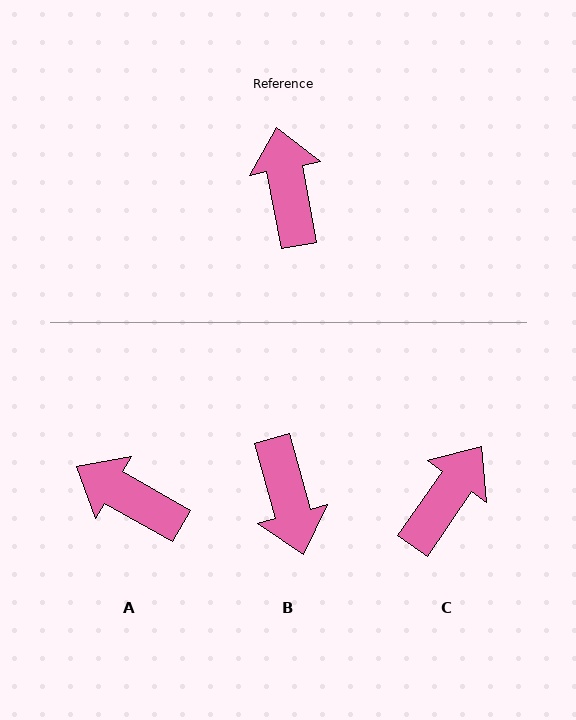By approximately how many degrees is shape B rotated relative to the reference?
Approximately 175 degrees clockwise.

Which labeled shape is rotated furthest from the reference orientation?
B, about 175 degrees away.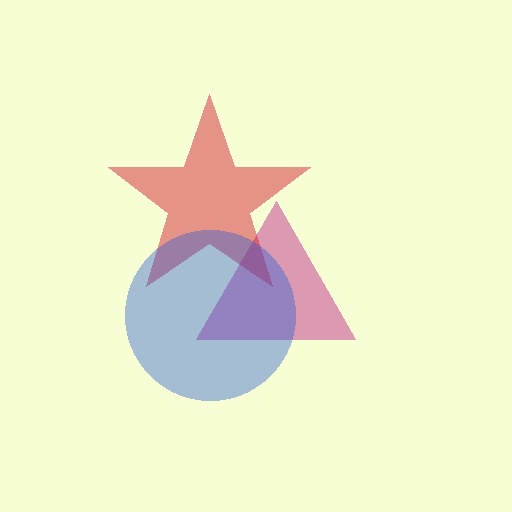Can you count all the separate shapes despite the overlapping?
Yes, there are 3 separate shapes.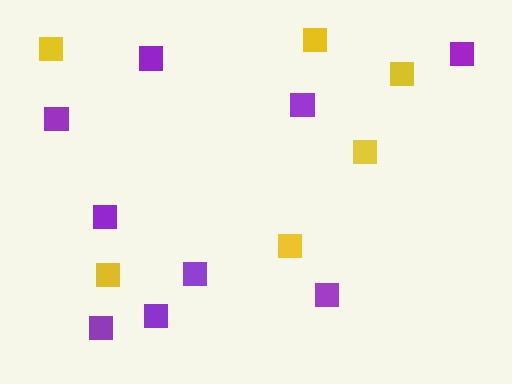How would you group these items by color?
There are 2 groups: one group of purple squares (9) and one group of yellow squares (6).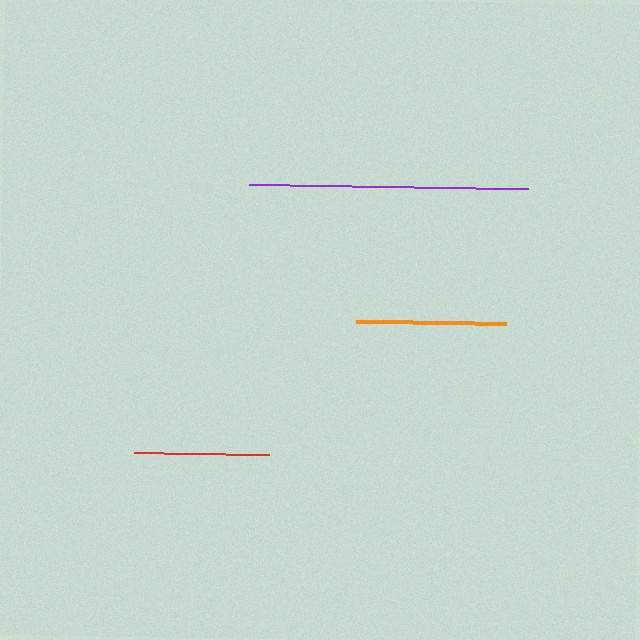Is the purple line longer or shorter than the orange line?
The purple line is longer than the orange line.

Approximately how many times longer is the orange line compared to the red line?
The orange line is approximately 1.1 times the length of the red line.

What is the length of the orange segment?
The orange segment is approximately 150 pixels long.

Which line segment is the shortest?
The red line is the shortest at approximately 135 pixels.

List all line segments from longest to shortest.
From longest to shortest: purple, orange, red.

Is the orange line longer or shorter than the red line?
The orange line is longer than the red line.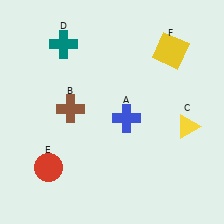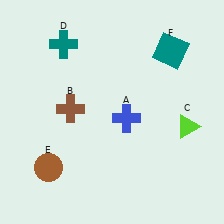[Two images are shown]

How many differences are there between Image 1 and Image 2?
There are 3 differences between the two images.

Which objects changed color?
C changed from yellow to lime. E changed from red to brown. F changed from yellow to teal.